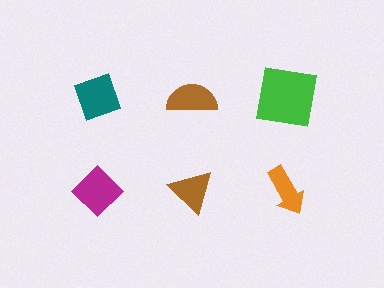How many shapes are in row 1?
3 shapes.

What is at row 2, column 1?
A magenta diamond.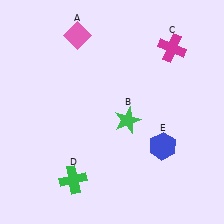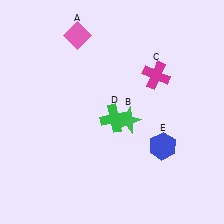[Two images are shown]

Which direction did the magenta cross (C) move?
The magenta cross (C) moved down.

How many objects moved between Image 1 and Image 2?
2 objects moved between the two images.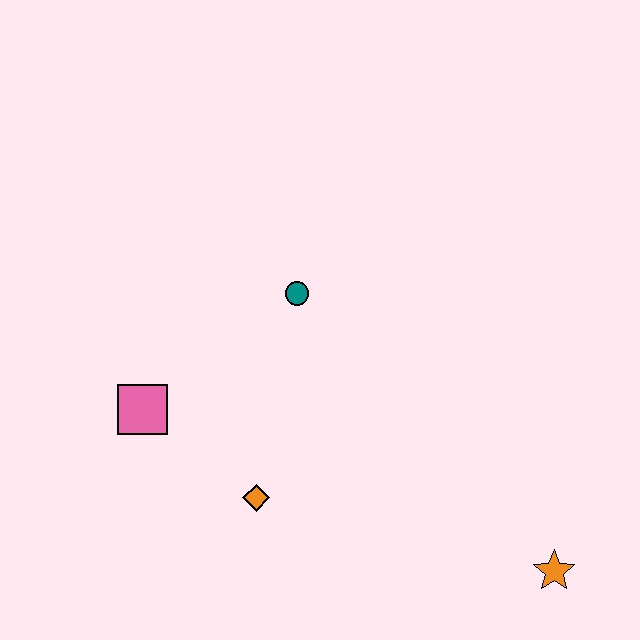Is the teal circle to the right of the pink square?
Yes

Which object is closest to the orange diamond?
The pink square is closest to the orange diamond.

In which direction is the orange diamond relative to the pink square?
The orange diamond is to the right of the pink square.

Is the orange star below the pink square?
Yes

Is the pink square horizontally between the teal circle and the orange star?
No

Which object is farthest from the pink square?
The orange star is farthest from the pink square.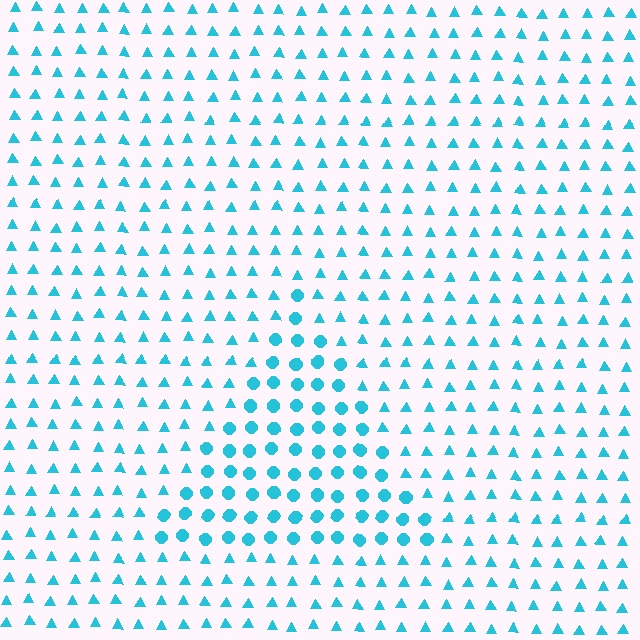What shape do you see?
I see a triangle.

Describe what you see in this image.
The image is filled with small cyan elements arranged in a uniform grid. A triangle-shaped region contains circles, while the surrounding area contains triangles. The boundary is defined purely by the change in element shape.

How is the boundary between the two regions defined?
The boundary is defined by a change in element shape: circles inside vs. triangles outside. All elements share the same color and spacing.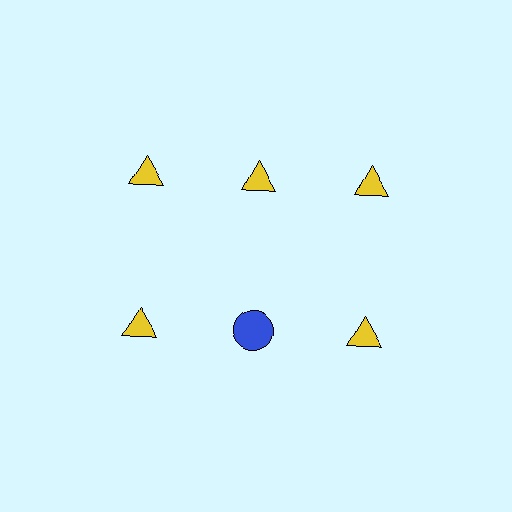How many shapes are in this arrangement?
There are 6 shapes arranged in a grid pattern.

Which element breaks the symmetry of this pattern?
The blue circle in the second row, second from left column breaks the symmetry. All other shapes are yellow triangles.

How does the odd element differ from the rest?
It differs in both color (blue instead of yellow) and shape (circle instead of triangle).